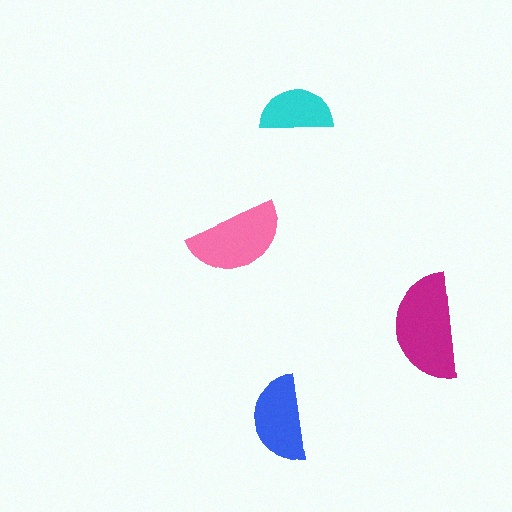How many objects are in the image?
There are 4 objects in the image.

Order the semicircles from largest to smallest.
the magenta one, the pink one, the blue one, the cyan one.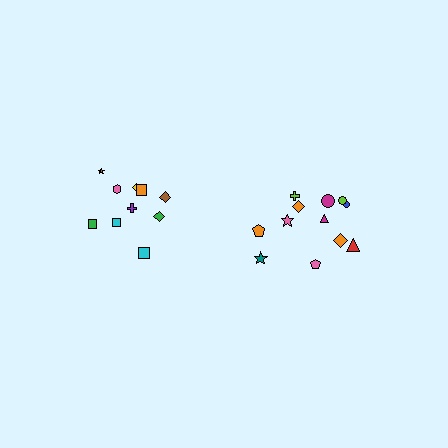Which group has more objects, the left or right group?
The right group.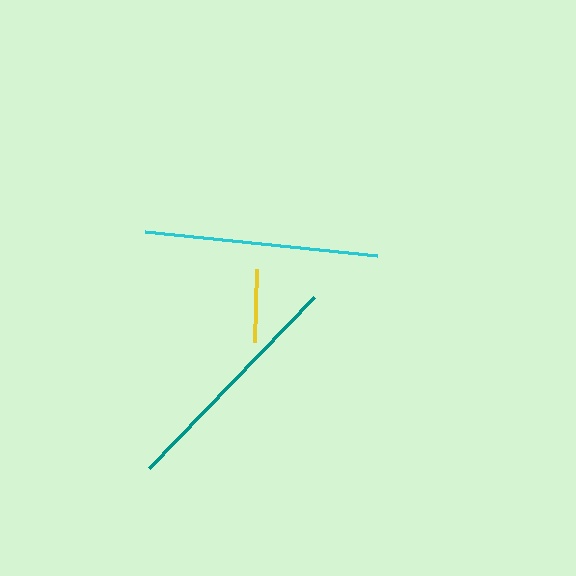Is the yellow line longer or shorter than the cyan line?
The cyan line is longer than the yellow line.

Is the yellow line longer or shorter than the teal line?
The teal line is longer than the yellow line.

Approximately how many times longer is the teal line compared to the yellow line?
The teal line is approximately 3.3 times the length of the yellow line.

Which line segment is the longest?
The teal line is the longest at approximately 238 pixels.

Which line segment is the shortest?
The yellow line is the shortest at approximately 73 pixels.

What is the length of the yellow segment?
The yellow segment is approximately 73 pixels long.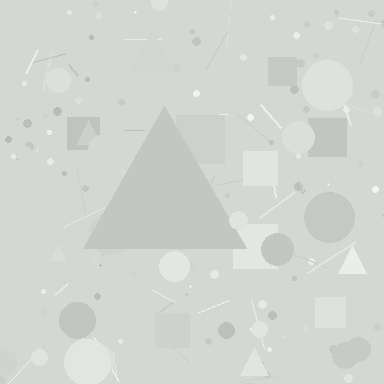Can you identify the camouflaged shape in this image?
The camouflaged shape is a triangle.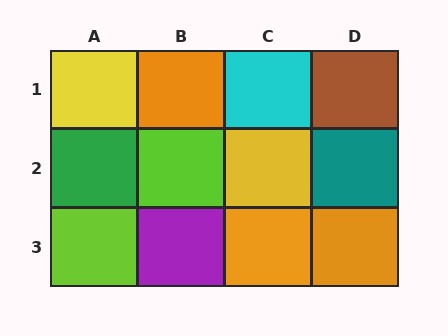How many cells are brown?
1 cell is brown.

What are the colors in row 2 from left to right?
Green, lime, yellow, teal.